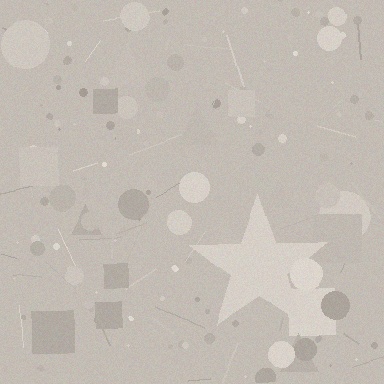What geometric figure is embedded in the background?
A star is embedded in the background.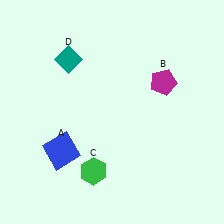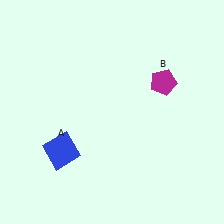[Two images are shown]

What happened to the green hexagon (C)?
The green hexagon (C) was removed in Image 2. It was in the bottom-left area of Image 1.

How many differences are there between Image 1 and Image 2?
There are 2 differences between the two images.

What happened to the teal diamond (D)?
The teal diamond (D) was removed in Image 2. It was in the top-left area of Image 1.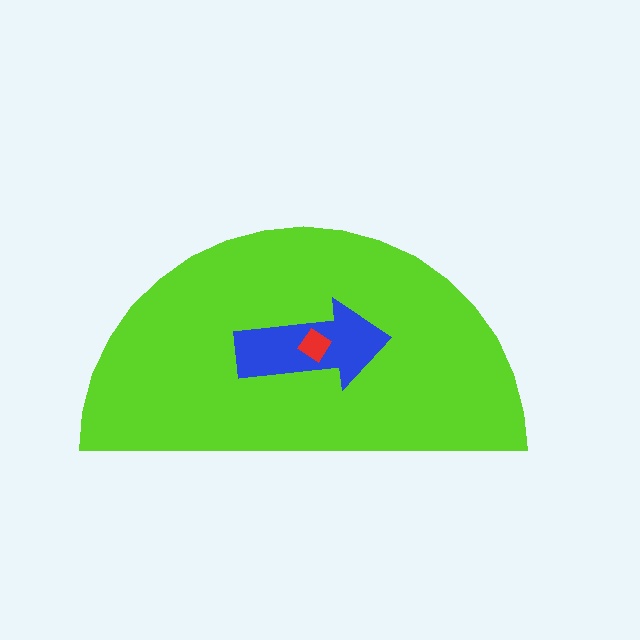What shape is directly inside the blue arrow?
The red diamond.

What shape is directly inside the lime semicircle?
The blue arrow.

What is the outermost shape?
The lime semicircle.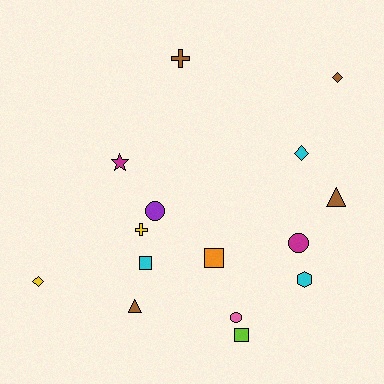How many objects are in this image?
There are 15 objects.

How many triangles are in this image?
There are 2 triangles.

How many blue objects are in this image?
There are no blue objects.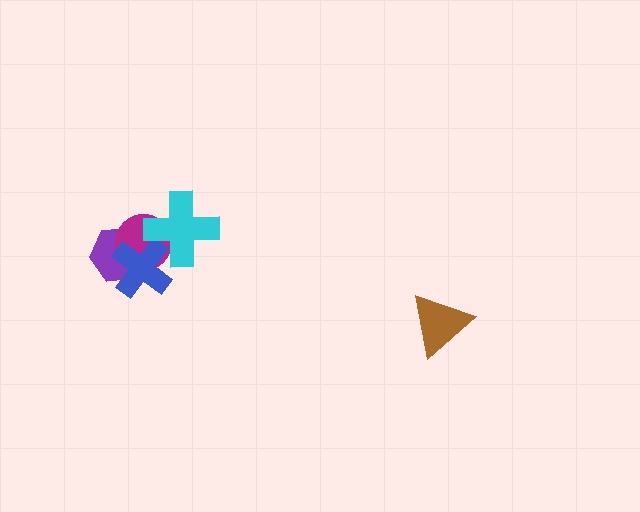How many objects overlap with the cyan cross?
2 objects overlap with the cyan cross.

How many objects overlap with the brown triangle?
0 objects overlap with the brown triangle.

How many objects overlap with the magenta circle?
3 objects overlap with the magenta circle.